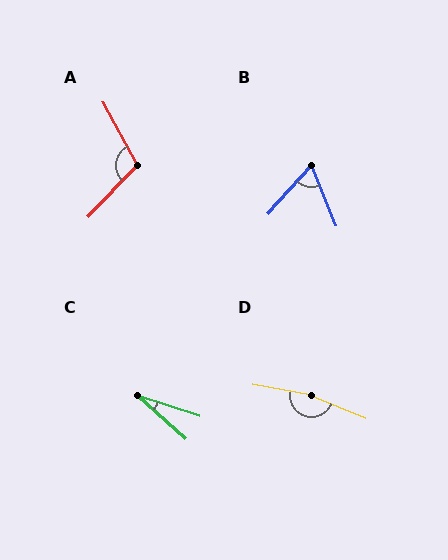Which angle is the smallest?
C, at approximately 23 degrees.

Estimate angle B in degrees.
Approximately 64 degrees.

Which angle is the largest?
D, at approximately 167 degrees.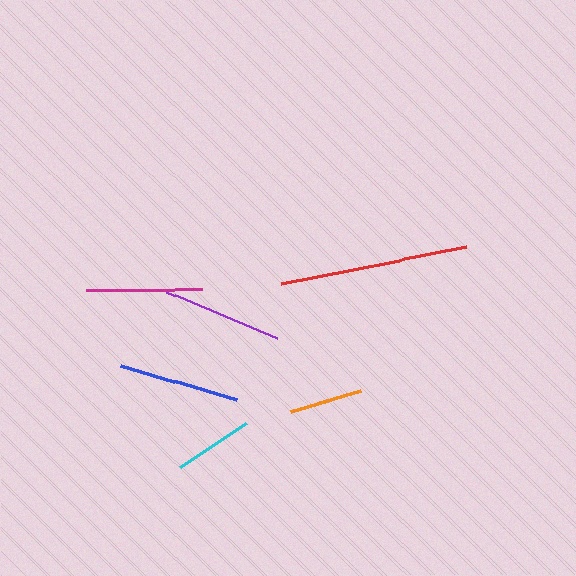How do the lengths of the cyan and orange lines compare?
The cyan and orange lines are approximately the same length.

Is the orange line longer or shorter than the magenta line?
The magenta line is longer than the orange line.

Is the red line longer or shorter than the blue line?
The red line is longer than the blue line.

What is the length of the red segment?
The red segment is approximately 188 pixels long.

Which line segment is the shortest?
The orange line is the shortest at approximately 74 pixels.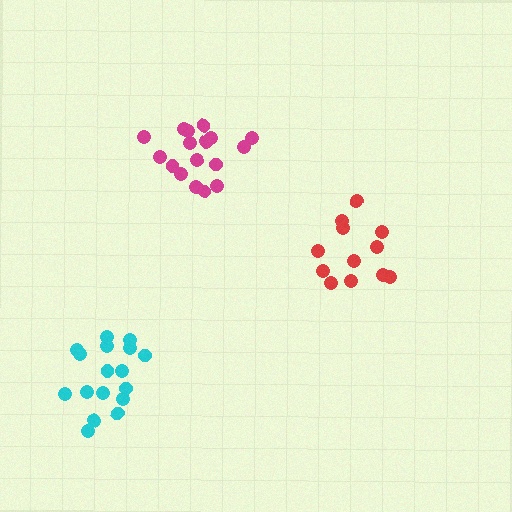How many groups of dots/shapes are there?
There are 3 groups.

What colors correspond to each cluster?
The clusters are colored: cyan, magenta, red.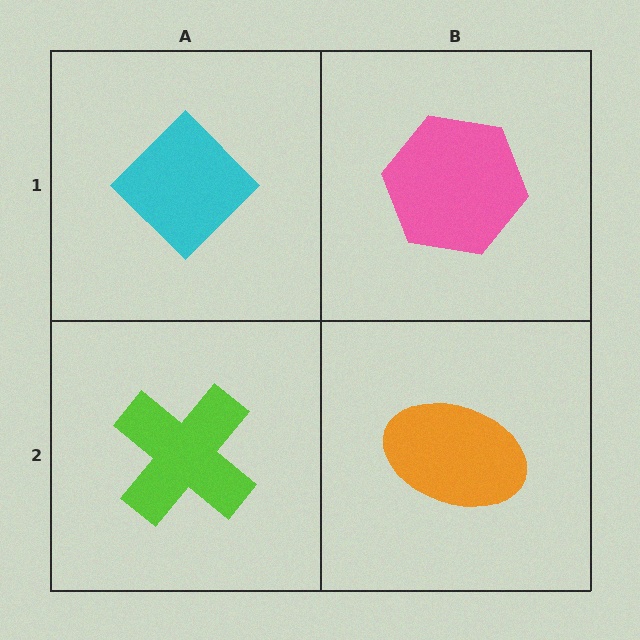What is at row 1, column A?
A cyan diamond.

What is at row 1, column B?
A pink hexagon.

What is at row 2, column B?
An orange ellipse.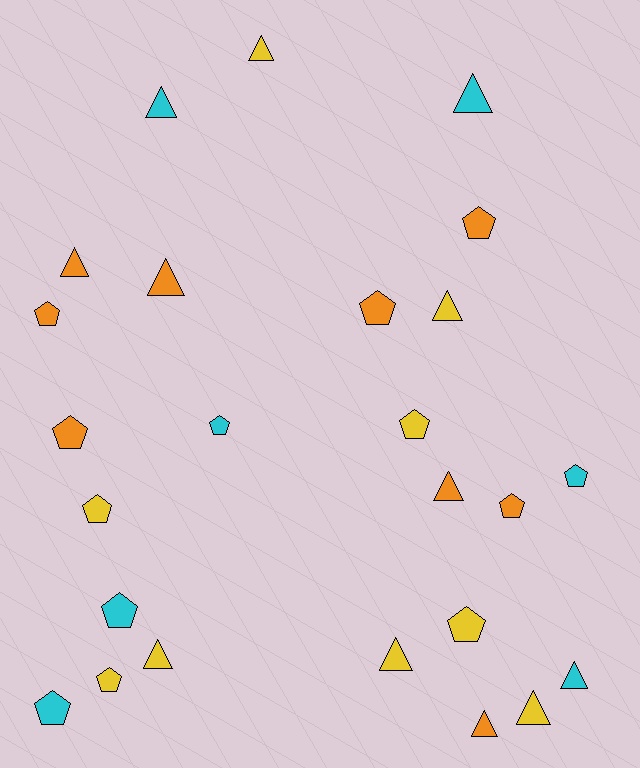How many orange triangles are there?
There are 4 orange triangles.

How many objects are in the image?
There are 25 objects.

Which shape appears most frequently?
Pentagon, with 13 objects.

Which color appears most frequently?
Orange, with 9 objects.